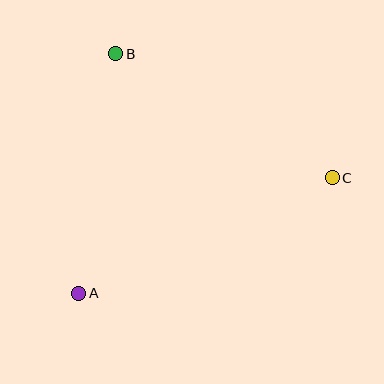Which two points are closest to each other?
Points A and B are closest to each other.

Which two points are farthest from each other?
Points A and C are farthest from each other.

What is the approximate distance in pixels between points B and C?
The distance between B and C is approximately 249 pixels.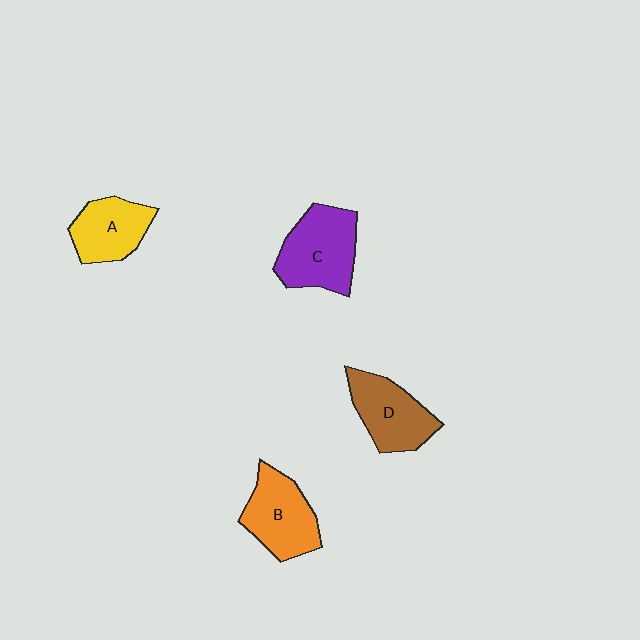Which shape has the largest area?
Shape C (purple).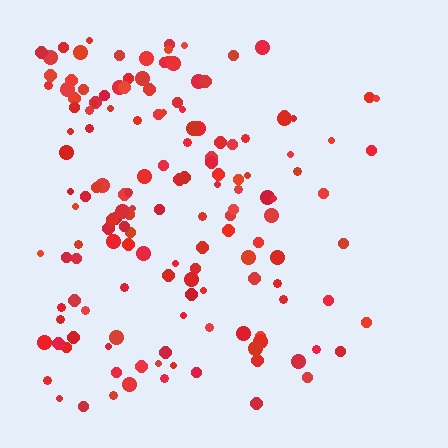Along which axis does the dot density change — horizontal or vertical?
Horizontal.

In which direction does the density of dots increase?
From right to left, with the left side densest.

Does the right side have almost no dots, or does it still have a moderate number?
Still a moderate number, just noticeably fewer than the left.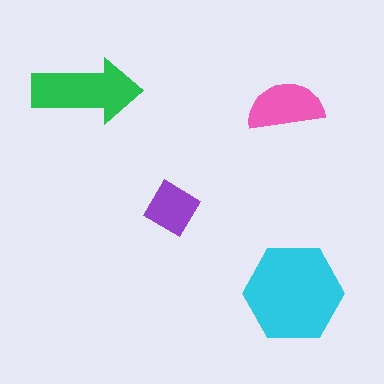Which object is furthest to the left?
The green arrow is leftmost.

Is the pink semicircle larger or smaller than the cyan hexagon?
Smaller.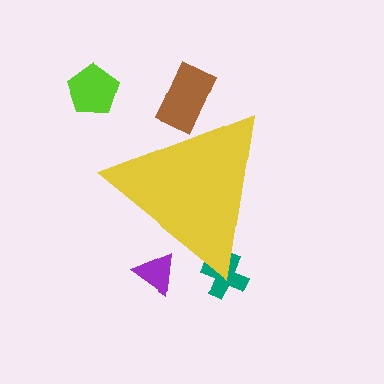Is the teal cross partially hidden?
Yes, the teal cross is partially hidden behind the yellow triangle.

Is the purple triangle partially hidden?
Yes, the purple triangle is partially hidden behind the yellow triangle.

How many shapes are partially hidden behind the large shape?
3 shapes are partially hidden.